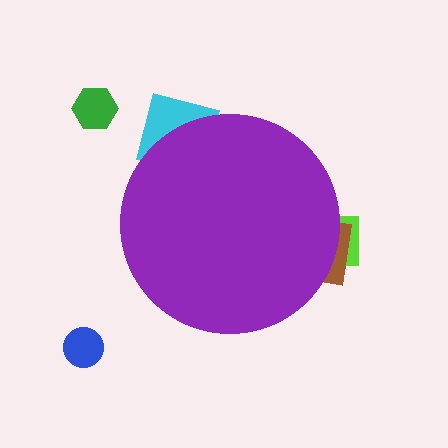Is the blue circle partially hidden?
No, the blue circle is fully visible.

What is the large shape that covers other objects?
A purple circle.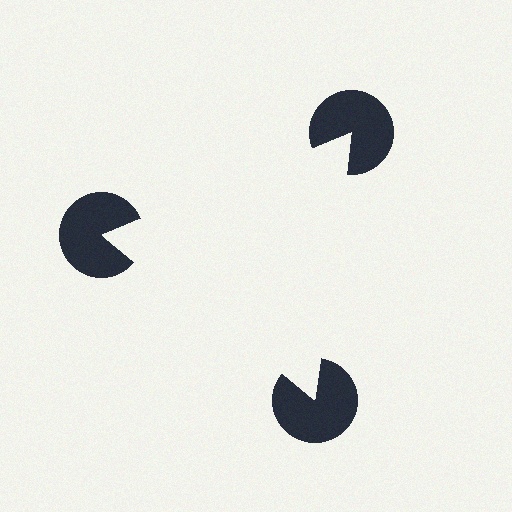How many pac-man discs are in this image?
There are 3 — one at each vertex of the illusory triangle.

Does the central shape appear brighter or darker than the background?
It typically appears slightly brighter than the background, even though no actual brightness change is drawn.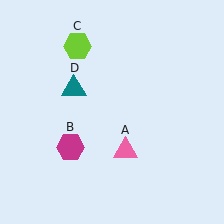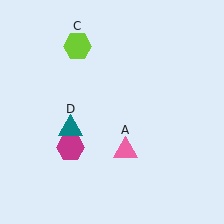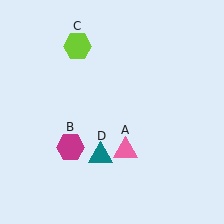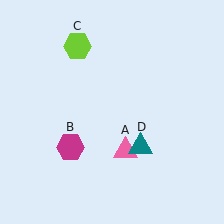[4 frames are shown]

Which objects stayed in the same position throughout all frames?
Pink triangle (object A) and magenta hexagon (object B) and lime hexagon (object C) remained stationary.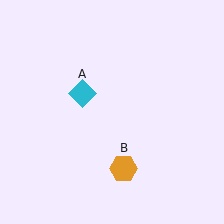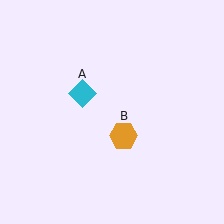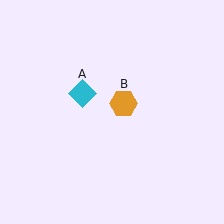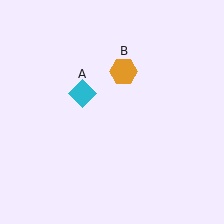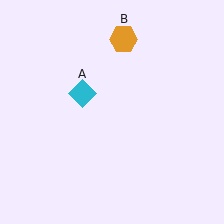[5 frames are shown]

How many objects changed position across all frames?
1 object changed position: orange hexagon (object B).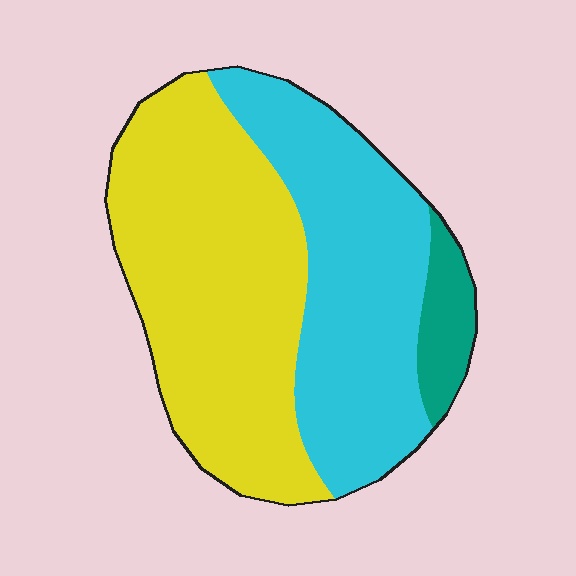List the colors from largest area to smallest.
From largest to smallest: yellow, cyan, teal.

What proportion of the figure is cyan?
Cyan covers 41% of the figure.